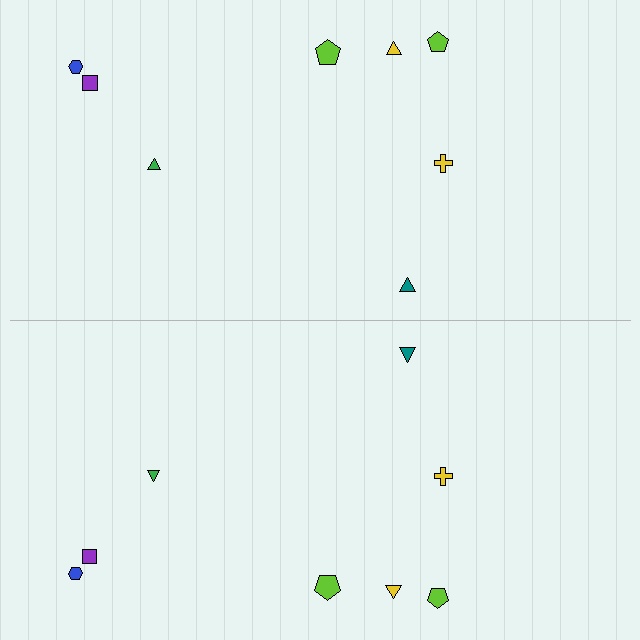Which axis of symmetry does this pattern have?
The pattern has a horizontal axis of symmetry running through the center of the image.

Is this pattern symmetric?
Yes, this pattern has bilateral (reflection) symmetry.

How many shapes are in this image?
There are 16 shapes in this image.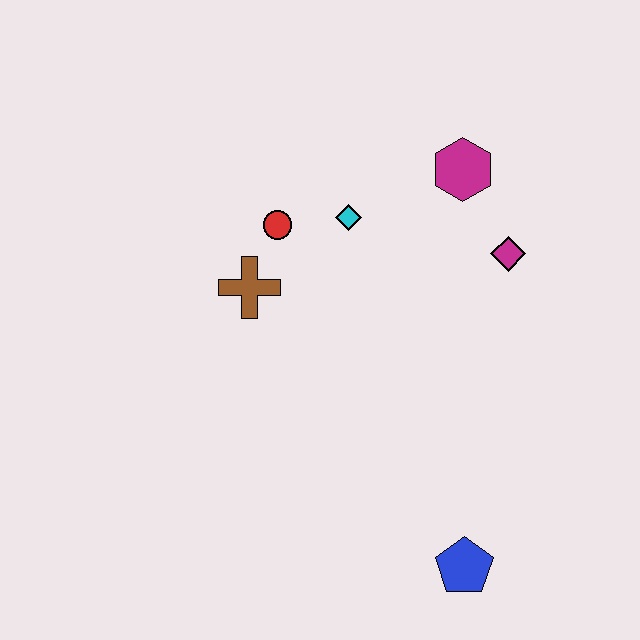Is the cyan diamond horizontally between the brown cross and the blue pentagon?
Yes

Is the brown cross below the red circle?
Yes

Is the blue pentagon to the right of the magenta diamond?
No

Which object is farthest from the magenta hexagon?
The blue pentagon is farthest from the magenta hexagon.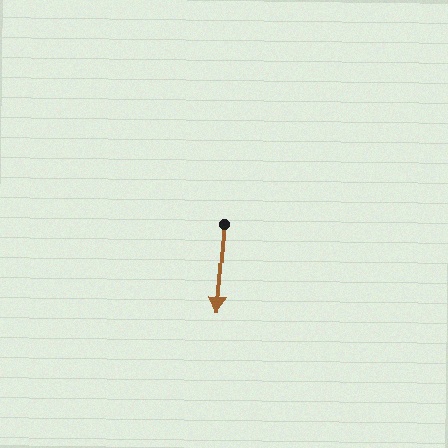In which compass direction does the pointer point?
South.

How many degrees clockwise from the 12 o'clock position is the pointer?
Approximately 185 degrees.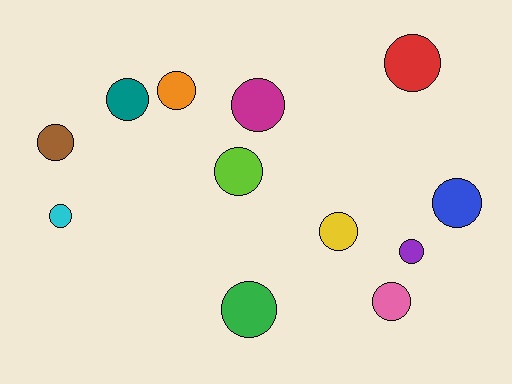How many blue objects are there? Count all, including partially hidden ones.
There is 1 blue object.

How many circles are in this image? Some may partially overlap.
There are 12 circles.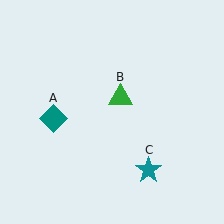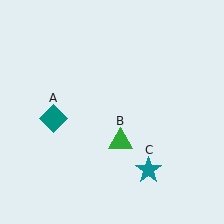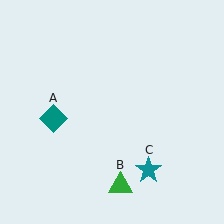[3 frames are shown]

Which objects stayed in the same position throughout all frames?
Teal diamond (object A) and teal star (object C) remained stationary.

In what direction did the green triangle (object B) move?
The green triangle (object B) moved down.